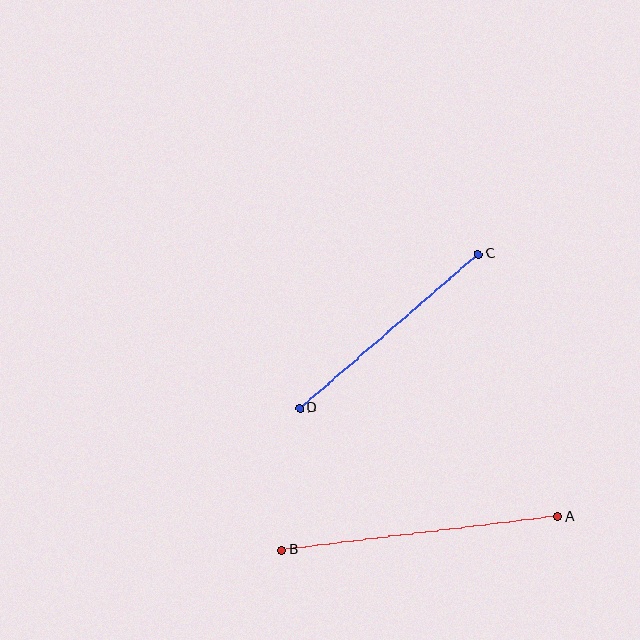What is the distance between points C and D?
The distance is approximately 236 pixels.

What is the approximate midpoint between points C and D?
The midpoint is at approximately (389, 331) pixels.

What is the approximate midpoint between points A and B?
The midpoint is at approximately (420, 533) pixels.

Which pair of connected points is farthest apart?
Points A and B are farthest apart.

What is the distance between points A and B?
The distance is approximately 278 pixels.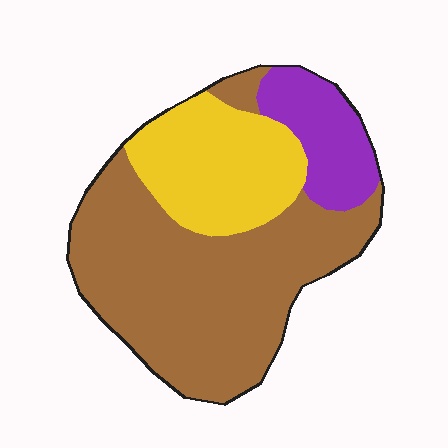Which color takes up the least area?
Purple, at roughly 15%.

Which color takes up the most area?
Brown, at roughly 60%.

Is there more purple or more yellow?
Yellow.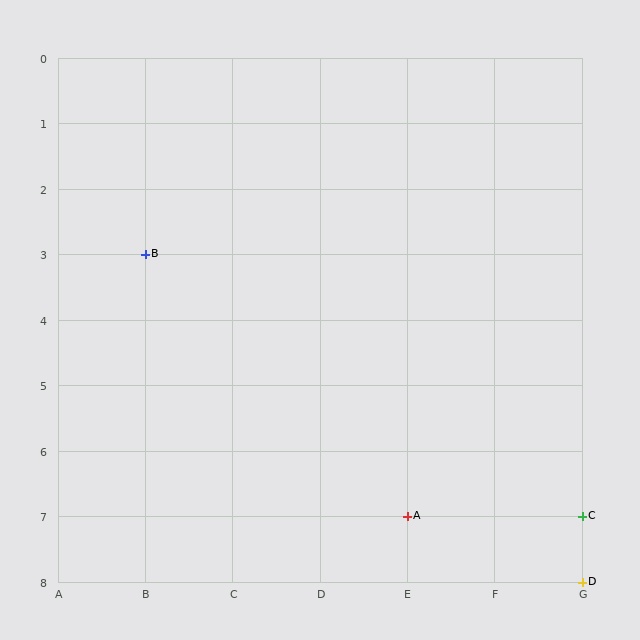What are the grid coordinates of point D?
Point D is at grid coordinates (G, 8).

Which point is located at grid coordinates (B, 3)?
Point B is at (B, 3).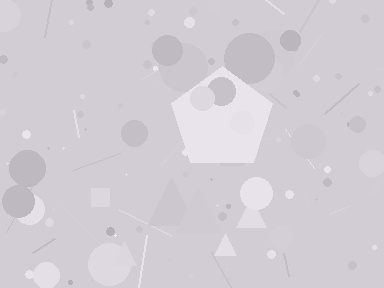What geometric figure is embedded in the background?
A pentagon is embedded in the background.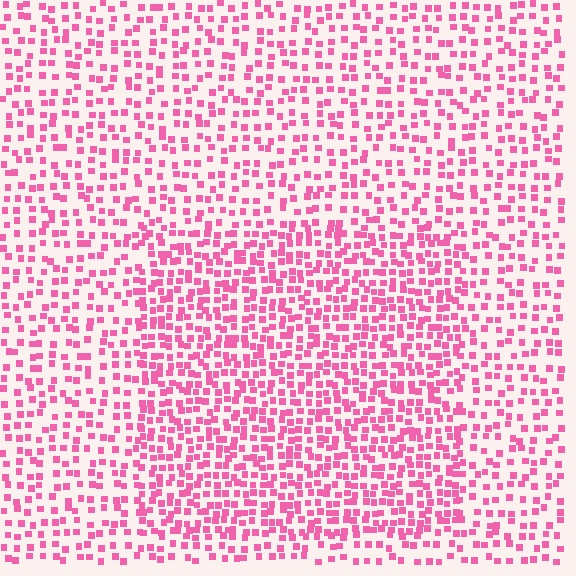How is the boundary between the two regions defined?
The boundary is defined by a change in element density (approximately 1.7x ratio). All elements are the same color, size, and shape.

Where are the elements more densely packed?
The elements are more densely packed inside the rectangle boundary.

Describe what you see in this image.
The image contains small pink elements arranged at two different densities. A rectangle-shaped region is visible where the elements are more densely packed than the surrounding area.